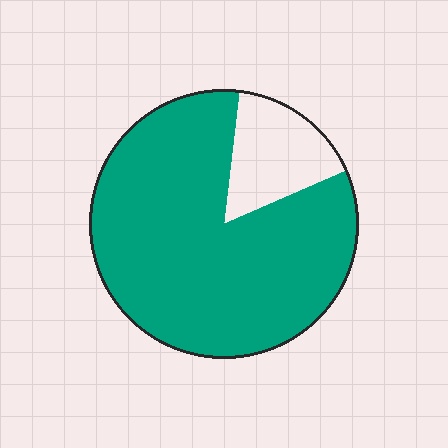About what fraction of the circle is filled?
About five sixths (5/6).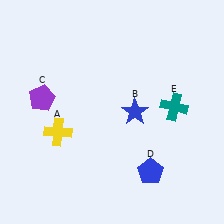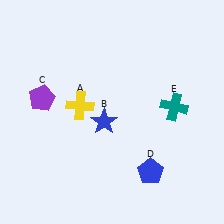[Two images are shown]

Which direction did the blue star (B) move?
The blue star (B) moved left.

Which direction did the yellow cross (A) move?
The yellow cross (A) moved up.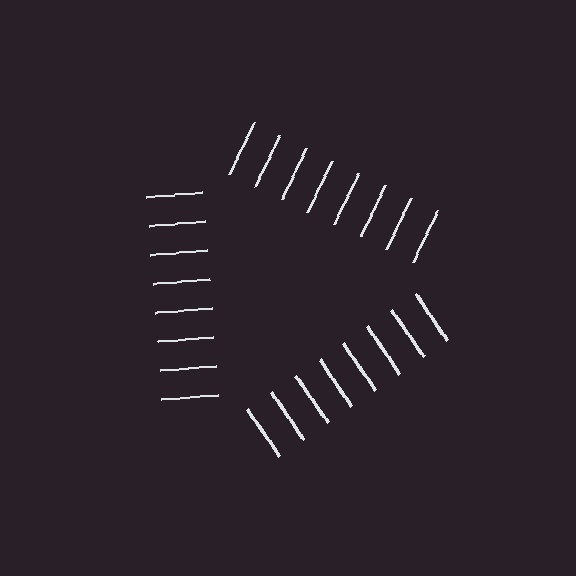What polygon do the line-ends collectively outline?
An illusory triangle — the line segments terminate on its edges but no continuous stroke is drawn.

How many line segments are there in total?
24 — 8 along each of the 3 edges.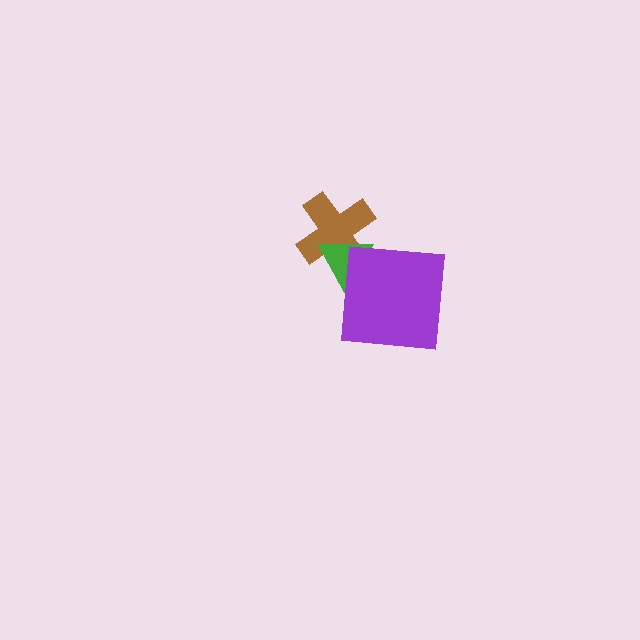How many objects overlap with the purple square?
1 object overlaps with the purple square.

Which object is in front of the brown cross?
The green triangle is in front of the brown cross.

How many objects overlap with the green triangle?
2 objects overlap with the green triangle.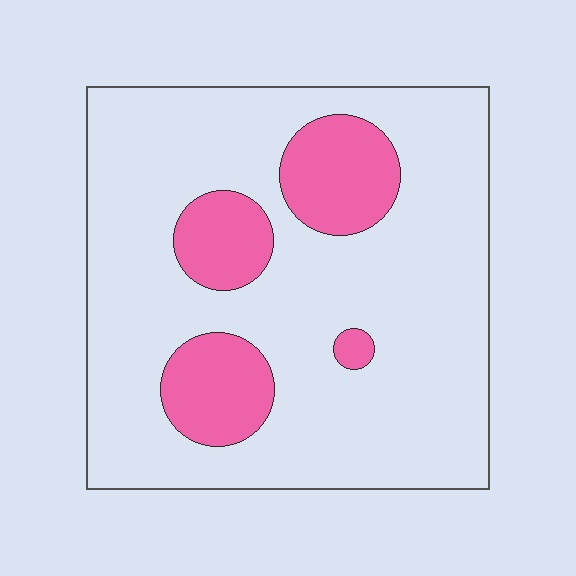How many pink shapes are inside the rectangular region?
4.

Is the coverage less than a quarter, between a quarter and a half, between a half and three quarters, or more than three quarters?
Less than a quarter.